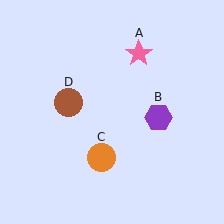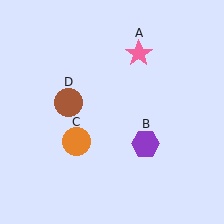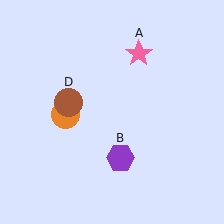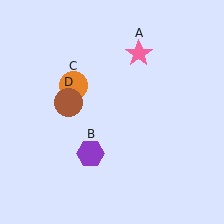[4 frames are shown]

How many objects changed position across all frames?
2 objects changed position: purple hexagon (object B), orange circle (object C).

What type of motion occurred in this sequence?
The purple hexagon (object B), orange circle (object C) rotated clockwise around the center of the scene.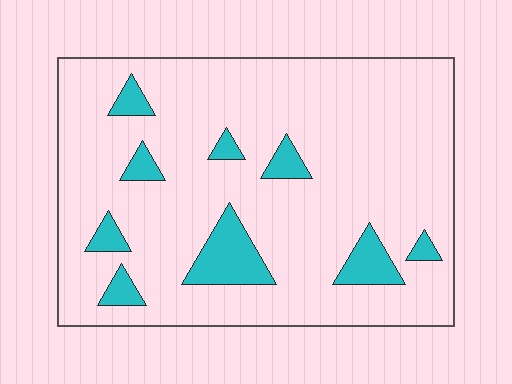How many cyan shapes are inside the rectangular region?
9.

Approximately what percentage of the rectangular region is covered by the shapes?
Approximately 10%.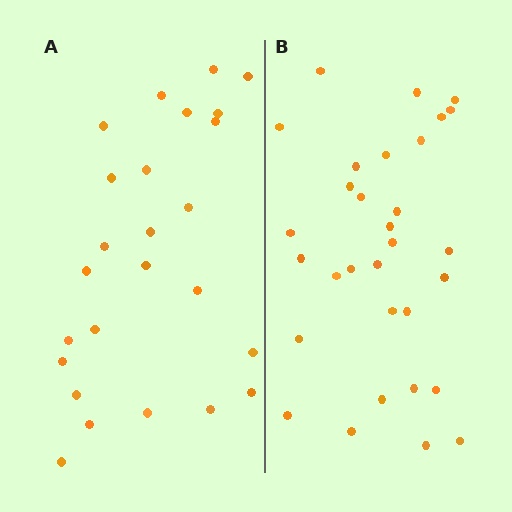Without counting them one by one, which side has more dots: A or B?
Region B (the right region) has more dots.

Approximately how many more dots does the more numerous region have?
Region B has about 6 more dots than region A.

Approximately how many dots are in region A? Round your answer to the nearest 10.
About 20 dots. (The exact count is 25, which rounds to 20.)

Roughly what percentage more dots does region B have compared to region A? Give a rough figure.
About 25% more.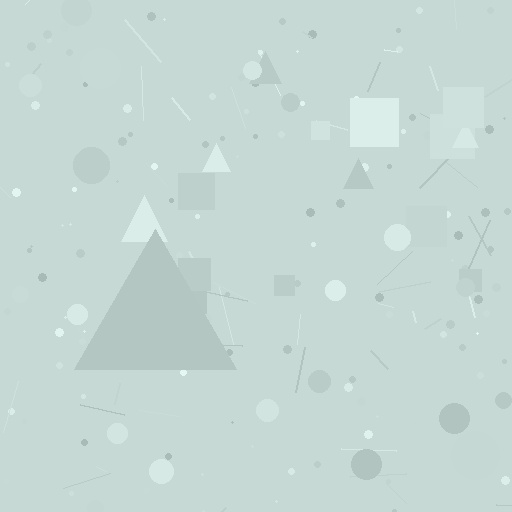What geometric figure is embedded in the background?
A triangle is embedded in the background.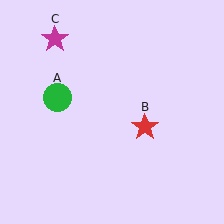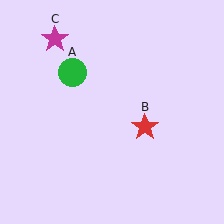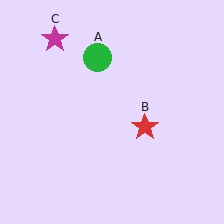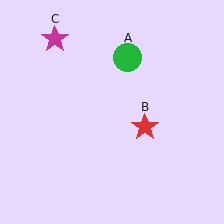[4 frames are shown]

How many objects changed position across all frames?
1 object changed position: green circle (object A).